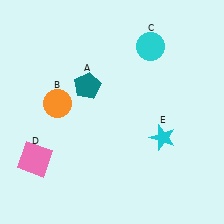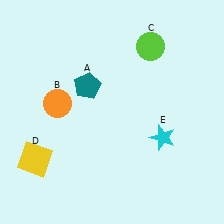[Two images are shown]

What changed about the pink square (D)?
In Image 1, D is pink. In Image 2, it changed to yellow.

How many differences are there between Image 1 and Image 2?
There are 2 differences between the two images.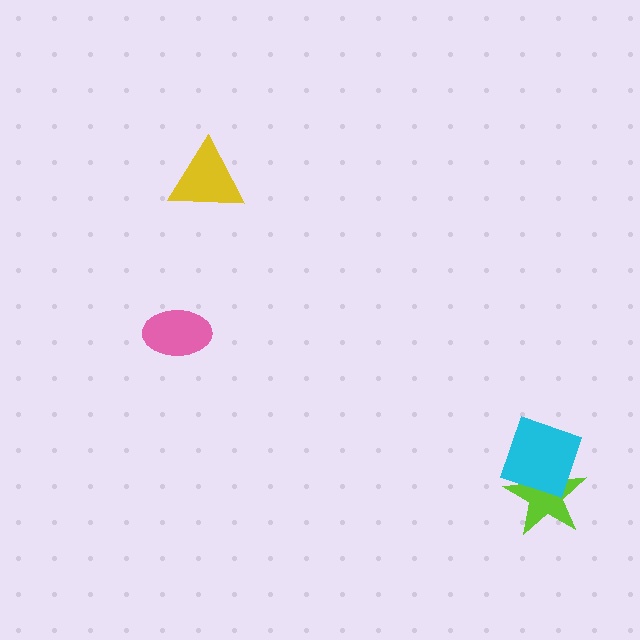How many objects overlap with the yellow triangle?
0 objects overlap with the yellow triangle.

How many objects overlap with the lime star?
1 object overlaps with the lime star.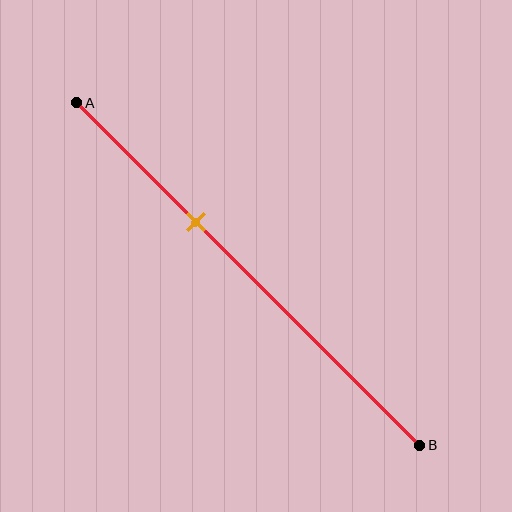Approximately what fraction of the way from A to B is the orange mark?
The orange mark is approximately 35% of the way from A to B.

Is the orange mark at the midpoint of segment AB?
No, the mark is at about 35% from A, not at the 50% midpoint.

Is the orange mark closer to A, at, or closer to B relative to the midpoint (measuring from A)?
The orange mark is closer to point A than the midpoint of segment AB.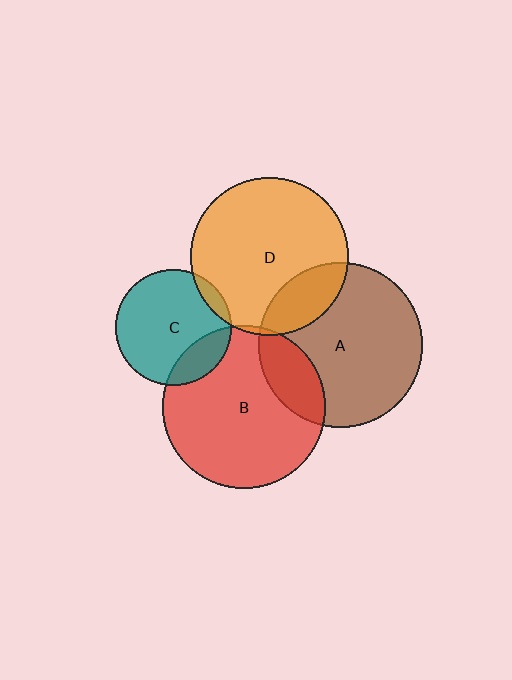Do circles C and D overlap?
Yes.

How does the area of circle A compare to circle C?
Approximately 2.0 times.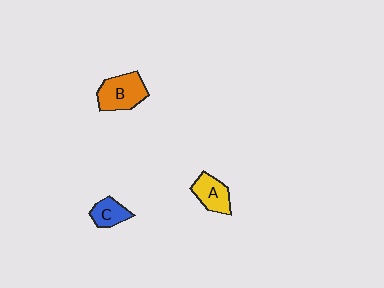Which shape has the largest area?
Shape B (orange).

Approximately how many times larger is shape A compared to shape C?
Approximately 1.3 times.